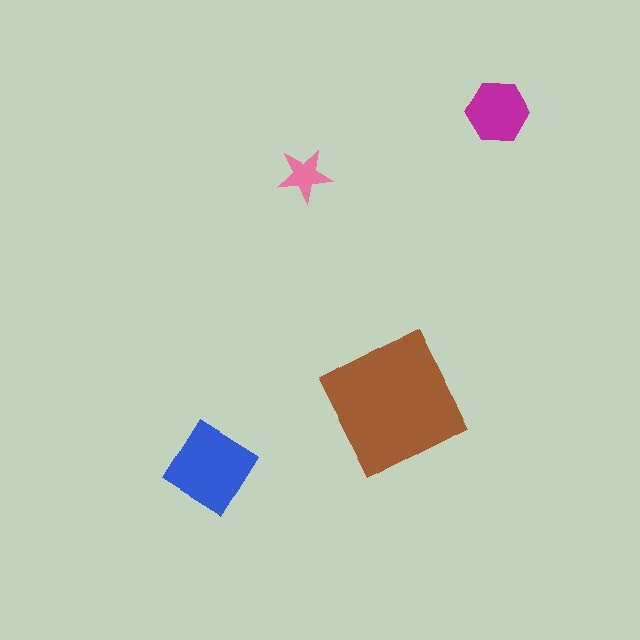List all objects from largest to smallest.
The brown square, the blue diamond, the magenta hexagon, the pink star.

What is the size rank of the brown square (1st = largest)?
1st.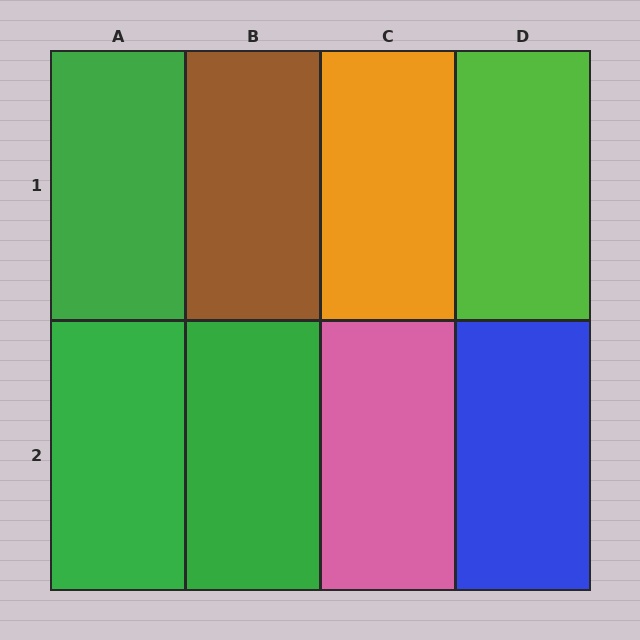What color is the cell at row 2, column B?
Green.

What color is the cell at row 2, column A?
Green.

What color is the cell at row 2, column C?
Pink.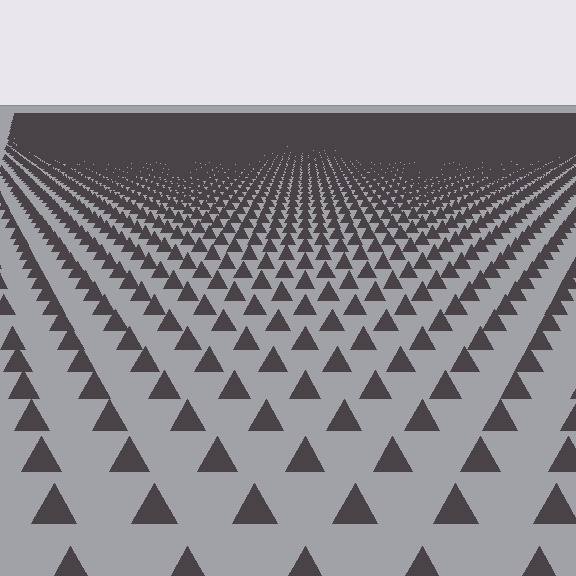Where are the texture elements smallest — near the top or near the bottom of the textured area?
Near the top.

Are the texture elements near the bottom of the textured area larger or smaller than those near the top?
Larger. Near the bottom, elements are closer to the viewer and appear at a bigger on-screen size.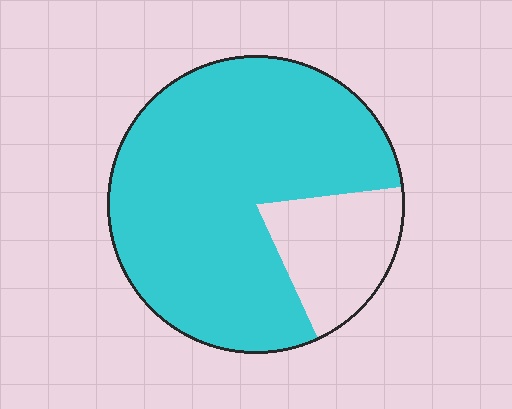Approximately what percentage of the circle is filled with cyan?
Approximately 80%.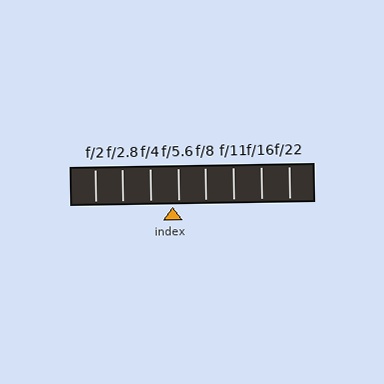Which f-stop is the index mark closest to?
The index mark is closest to f/5.6.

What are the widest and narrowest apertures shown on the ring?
The widest aperture shown is f/2 and the narrowest is f/22.